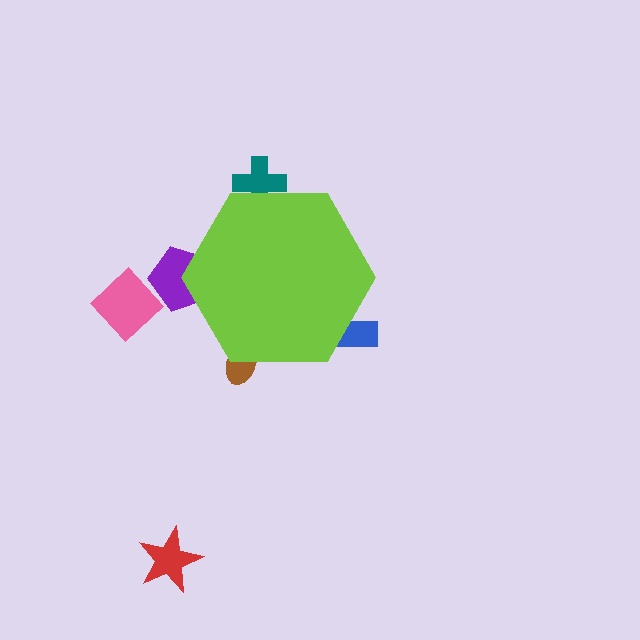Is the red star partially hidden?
No, the red star is fully visible.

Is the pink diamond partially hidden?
No, the pink diamond is fully visible.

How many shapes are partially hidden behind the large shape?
4 shapes are partially hidden.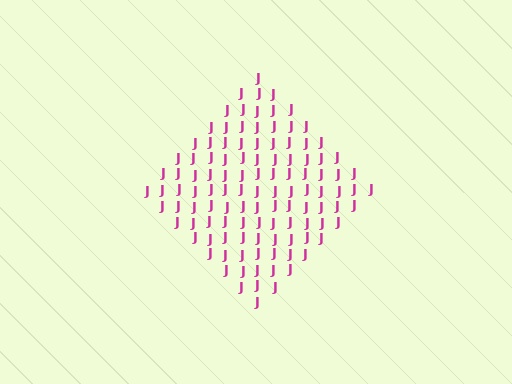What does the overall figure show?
The overall figure shows a diamond.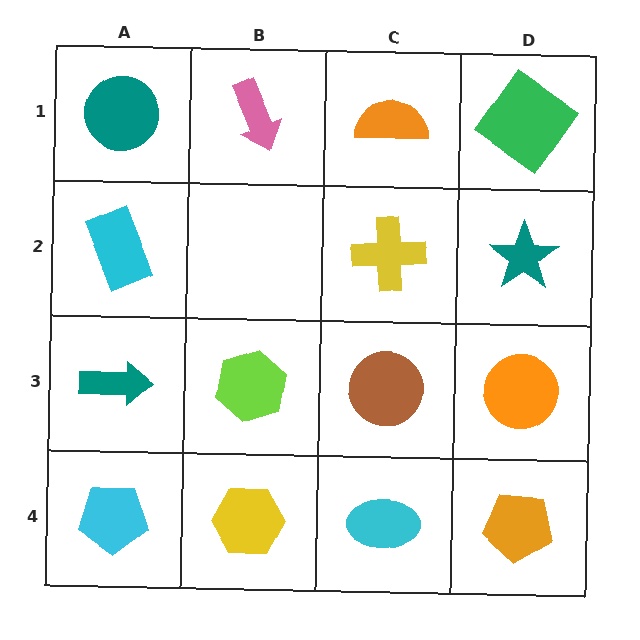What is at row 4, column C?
A cyan ellipse.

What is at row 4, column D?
An orange pentagon.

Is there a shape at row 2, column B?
No, that cell is empty.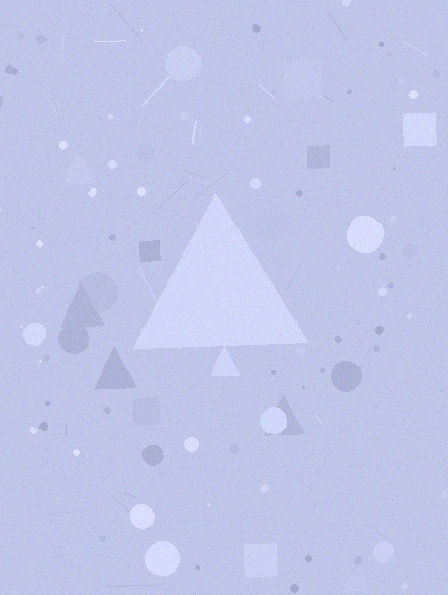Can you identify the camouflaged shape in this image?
The camouflaged shape is a triangle.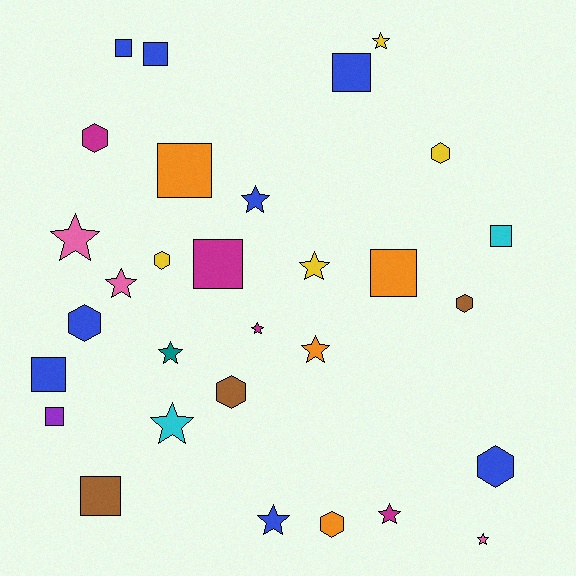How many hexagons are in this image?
There are 8 hexagons.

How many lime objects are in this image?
There are no lime objects.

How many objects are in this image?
There are 30 objects.